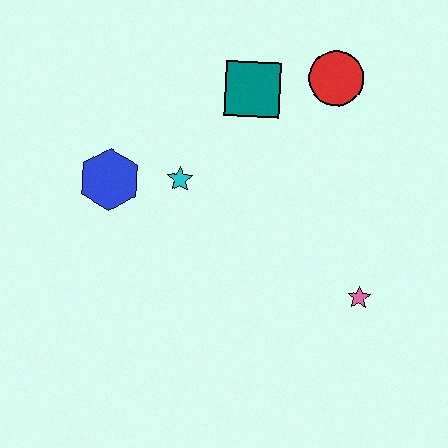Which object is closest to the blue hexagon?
The cyan star is closest to the blue hexagon.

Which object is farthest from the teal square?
The pink star is farthest from the teal square.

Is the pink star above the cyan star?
No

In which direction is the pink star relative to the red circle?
The pink star is below the red circle.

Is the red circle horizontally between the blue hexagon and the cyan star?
No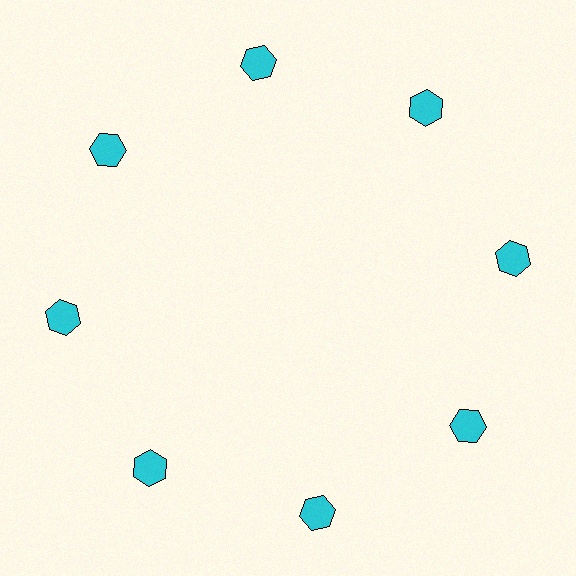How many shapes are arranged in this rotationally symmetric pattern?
There are 8 shapes, arranged in 8 groups of 1.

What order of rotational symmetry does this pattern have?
This pattern has 8-fold rotational symmetry.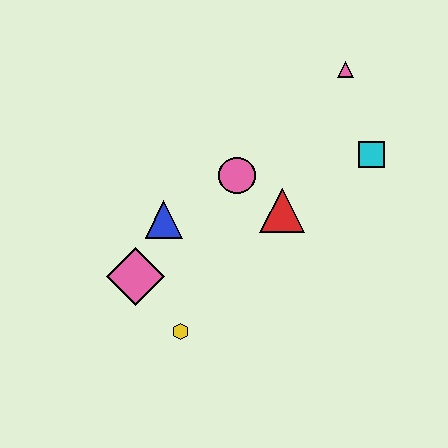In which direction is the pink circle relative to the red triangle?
The pink circle is to the left of the red triangle.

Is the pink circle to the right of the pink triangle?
No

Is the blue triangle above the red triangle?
No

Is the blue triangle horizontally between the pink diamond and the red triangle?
Yes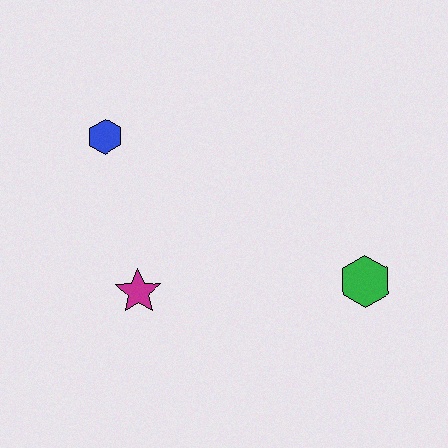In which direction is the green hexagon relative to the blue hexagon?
The green hexagon is to the right of the blue hexagon.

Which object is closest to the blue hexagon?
The magenta star is closest to the blue hexagon.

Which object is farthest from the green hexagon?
The blue hexagon is farthest from the green hexagon.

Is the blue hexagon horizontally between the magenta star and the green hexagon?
No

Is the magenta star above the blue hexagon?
No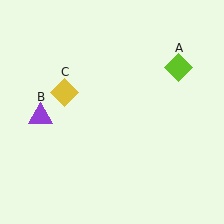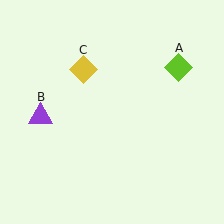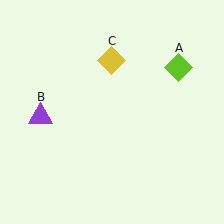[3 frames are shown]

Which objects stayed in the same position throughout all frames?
Lime diamond (object A) and purple triangle (object B) remained stationary.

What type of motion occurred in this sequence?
The yellow diamond (object C) rotated clockwise around the center of the scene.